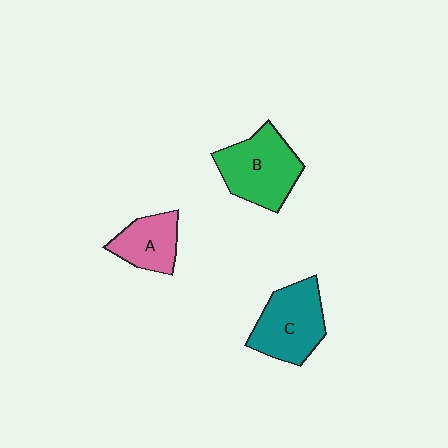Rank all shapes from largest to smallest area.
From largest to smallest: B (green), C (teal), A (pink).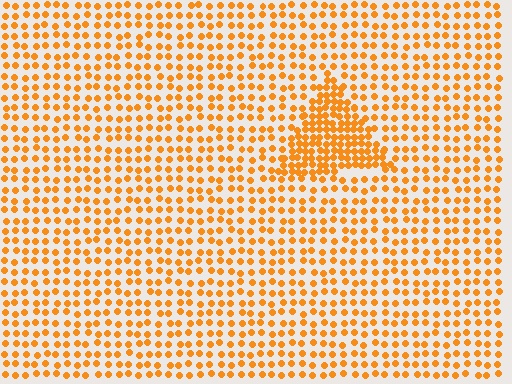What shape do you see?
I see a triangle.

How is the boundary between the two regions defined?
The boundary is defined by a change in element density (approximately 2.1x ratio). All elements are the same color, size, and shape.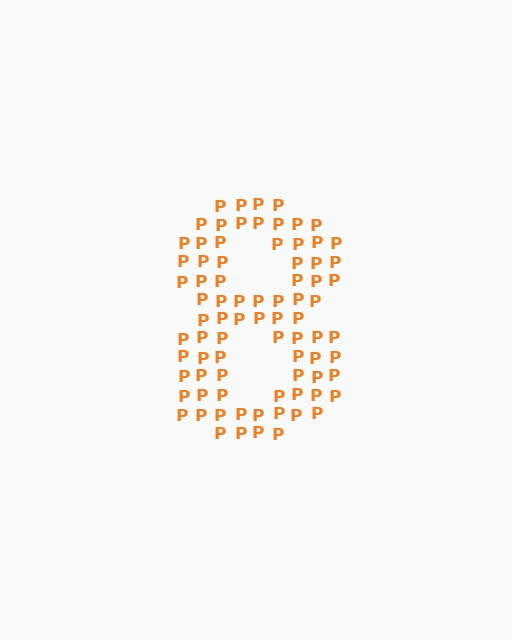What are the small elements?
The small elements are letter P's.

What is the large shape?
The large shape is the digit 8.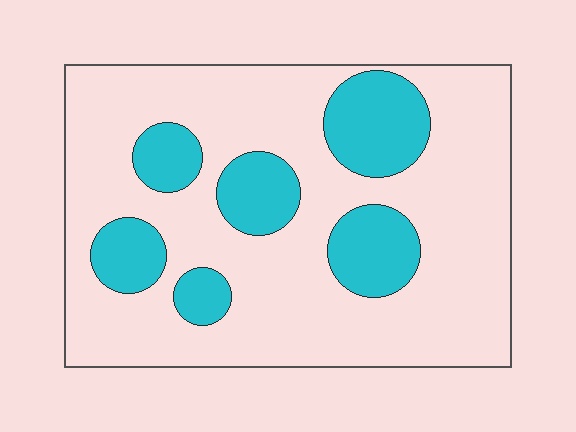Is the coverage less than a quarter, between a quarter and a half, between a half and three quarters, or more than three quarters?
Less than a quarter.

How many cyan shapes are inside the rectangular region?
6.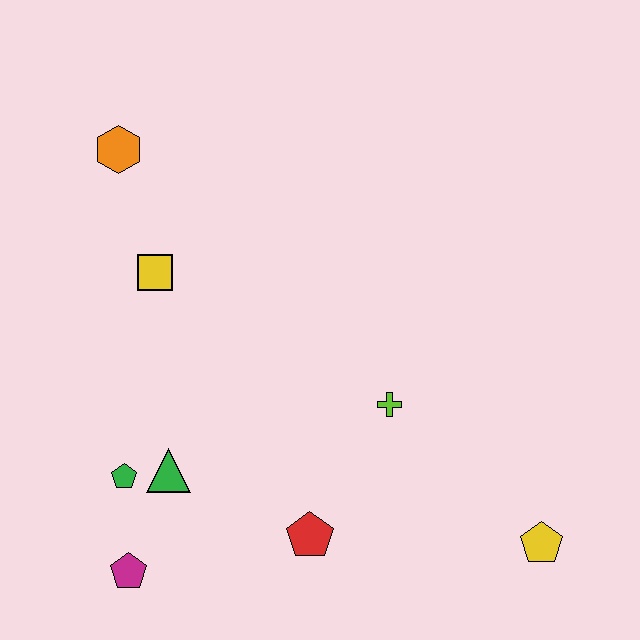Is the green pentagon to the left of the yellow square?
Yes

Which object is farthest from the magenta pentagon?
The orange hexagon is farthest from the magenta pentagon.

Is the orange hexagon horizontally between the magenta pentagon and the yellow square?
No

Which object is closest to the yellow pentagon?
The lime cross is closest to the yellow pentagon.